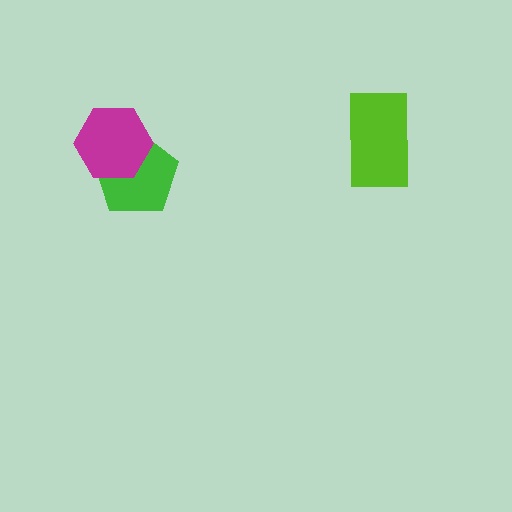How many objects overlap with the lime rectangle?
0 objects overlap with the lime rectangle.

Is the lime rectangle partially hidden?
No, no other shape covers it.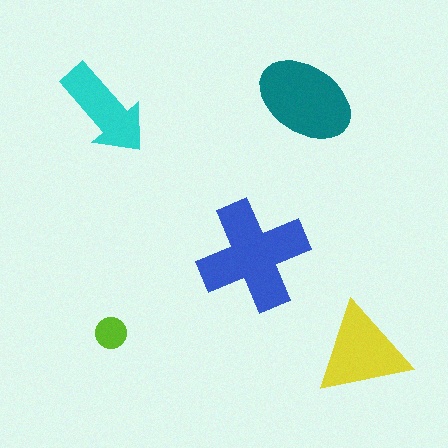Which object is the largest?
The blue cross.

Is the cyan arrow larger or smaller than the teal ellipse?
Smaller.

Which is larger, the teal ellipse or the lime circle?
The teal ellipse.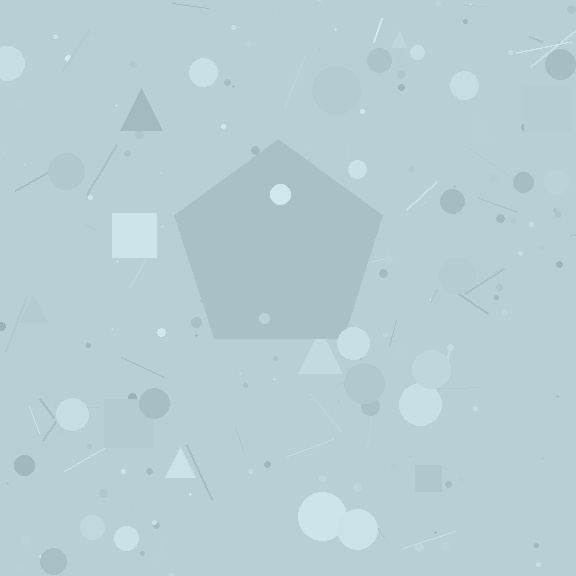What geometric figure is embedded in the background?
A pentagon is embedded in the background.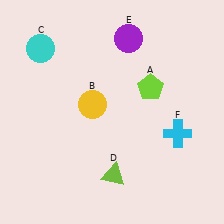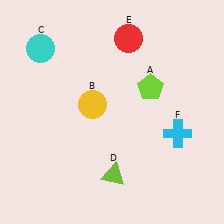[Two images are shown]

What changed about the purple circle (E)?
In Image 1, E is purple. In Image 2, it changed to red.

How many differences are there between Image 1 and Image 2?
There is 1 difference between the two images.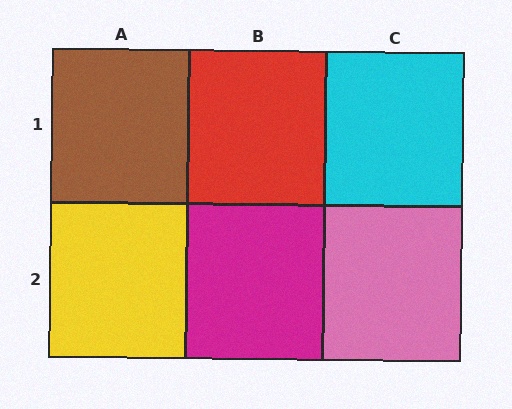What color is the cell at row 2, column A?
Yellow.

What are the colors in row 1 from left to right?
Brown, red, cyan.